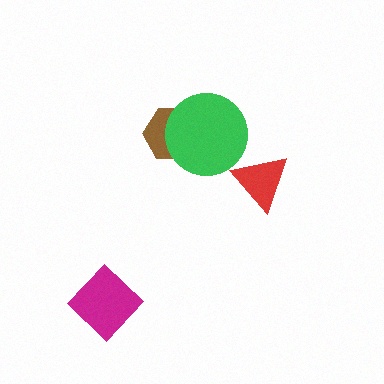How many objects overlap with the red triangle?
0 objects overlap with the red triangle.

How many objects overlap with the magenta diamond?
0 objects overlap with the magenta diamond.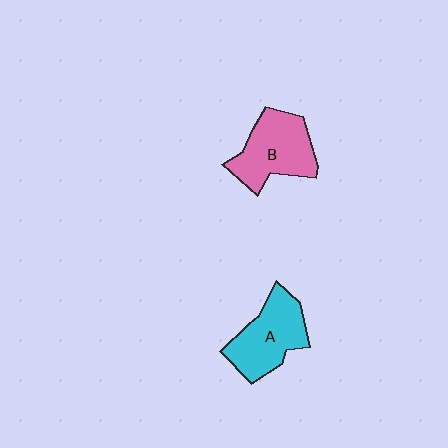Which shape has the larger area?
Shape B (pink).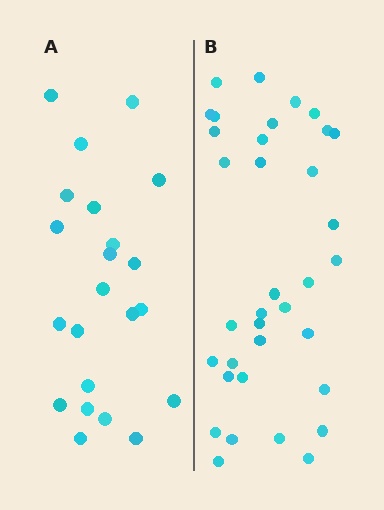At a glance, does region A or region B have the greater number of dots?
Region B (the right region) has more dots.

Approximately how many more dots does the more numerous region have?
Region B has approximately 15 more dots than region A.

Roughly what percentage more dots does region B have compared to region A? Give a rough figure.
About 60% more.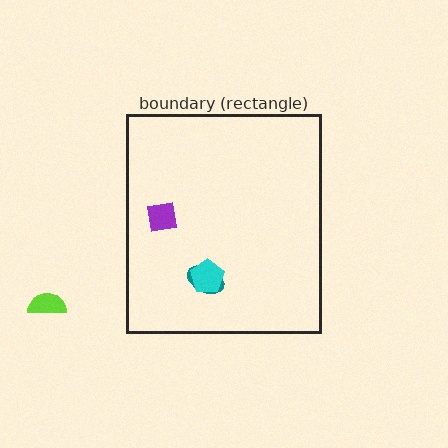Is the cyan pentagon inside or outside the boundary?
Inside.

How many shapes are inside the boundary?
3 inside, 1 outside.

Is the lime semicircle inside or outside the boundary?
Outside.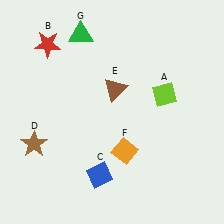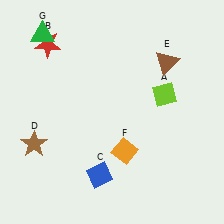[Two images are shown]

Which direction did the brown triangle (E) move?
The brown triangle (E) moved right.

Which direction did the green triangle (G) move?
The green triangle (G) moved left.